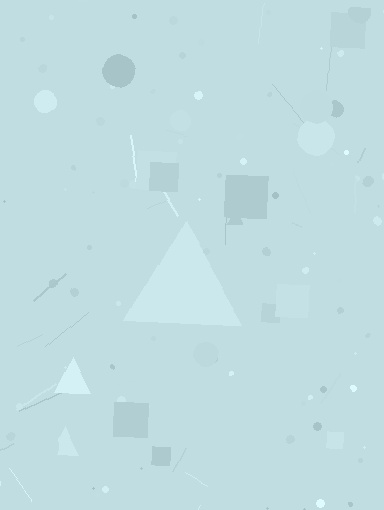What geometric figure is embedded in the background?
A triangle is embedded in the background.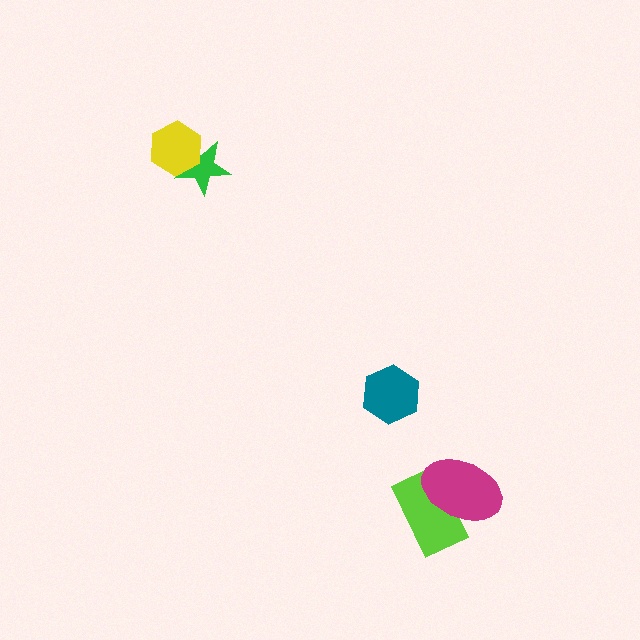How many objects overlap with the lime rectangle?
1 object overlaps with the lime rectangle.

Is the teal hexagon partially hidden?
No, no other shape covers it.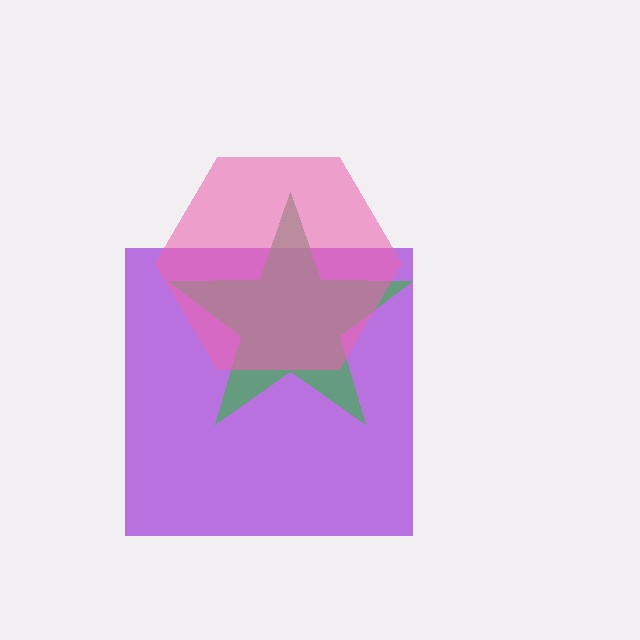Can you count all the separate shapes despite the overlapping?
Yes, there are 3 separate shapes.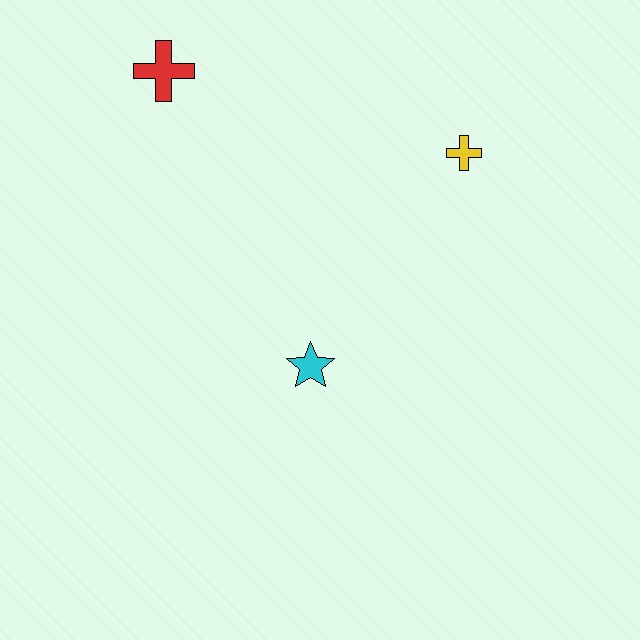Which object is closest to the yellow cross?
The cyan star is closest to the yellow cross.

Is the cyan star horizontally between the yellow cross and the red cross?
Yes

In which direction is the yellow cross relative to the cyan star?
The yellow cross is above the cyan star.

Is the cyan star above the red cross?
No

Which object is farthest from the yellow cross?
The red cross is farthest from the yellow cross.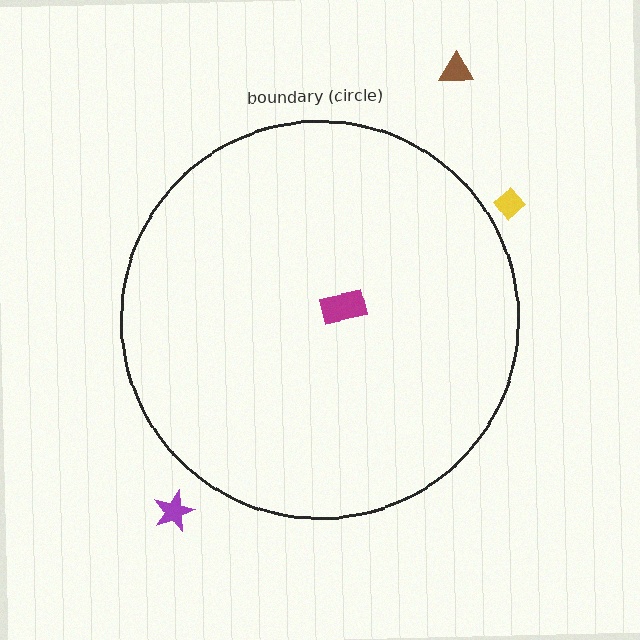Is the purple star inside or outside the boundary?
Outside.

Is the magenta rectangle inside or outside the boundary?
Inside.